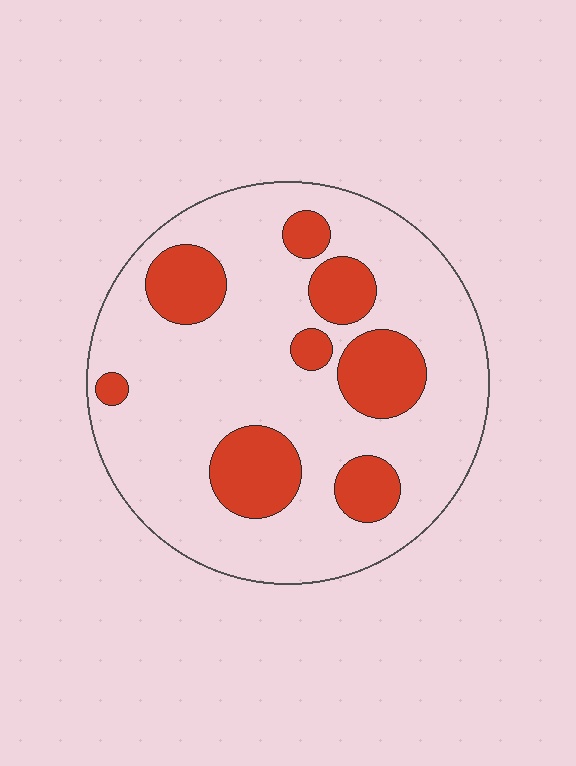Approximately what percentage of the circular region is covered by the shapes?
Approximately 25%.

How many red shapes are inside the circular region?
8.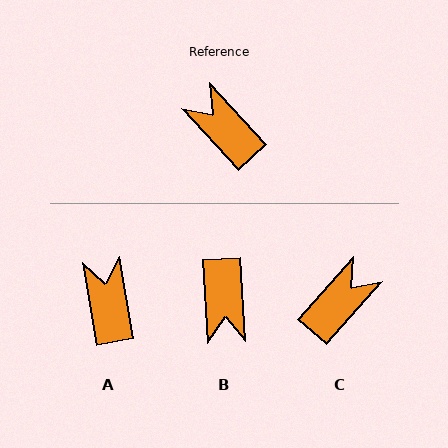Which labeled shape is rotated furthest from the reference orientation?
B, about 141 degrees away.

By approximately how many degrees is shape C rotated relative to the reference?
Approximately 84 degrees clockwise.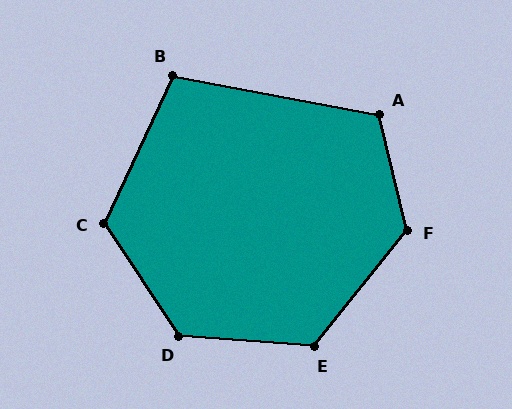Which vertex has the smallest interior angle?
B, at approximately 105 degrees.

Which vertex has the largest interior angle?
F, at approximately 128 degrees.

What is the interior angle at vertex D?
Approximately 127 degrees (obtuse).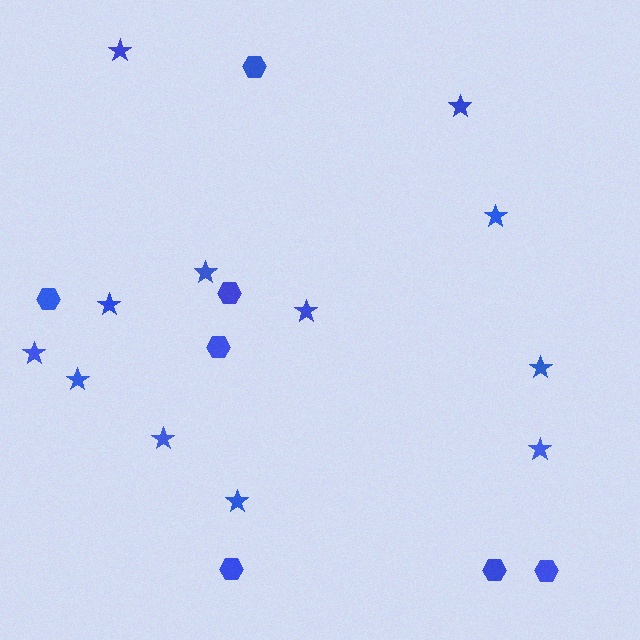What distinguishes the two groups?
There are 2 groups: one group of stars (12) and one group of hexagons (7).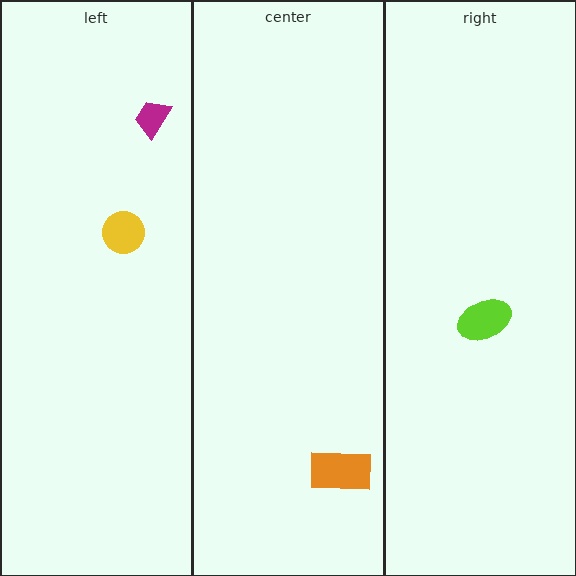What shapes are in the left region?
The magenta trapezoid, the yellow circle.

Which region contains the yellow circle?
The left region.